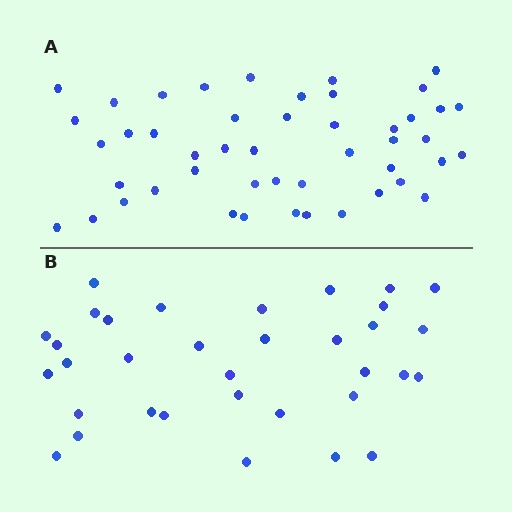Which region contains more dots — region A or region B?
Region A (the top region) has more dots.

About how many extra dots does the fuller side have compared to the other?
Region A has approximately 15 more dots than region B.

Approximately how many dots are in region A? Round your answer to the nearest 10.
About 50 dots. (The exact count is 47, which rounds to 50.)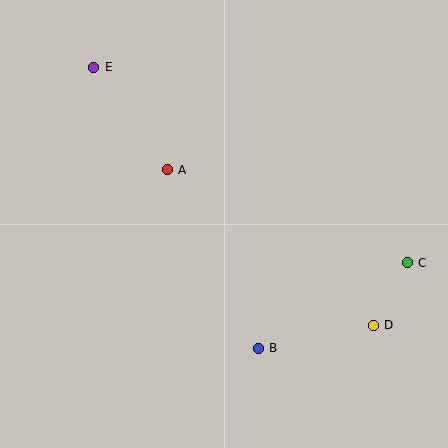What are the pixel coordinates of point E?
Point E is at (94, 67).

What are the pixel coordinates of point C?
Point C is at (407, 263).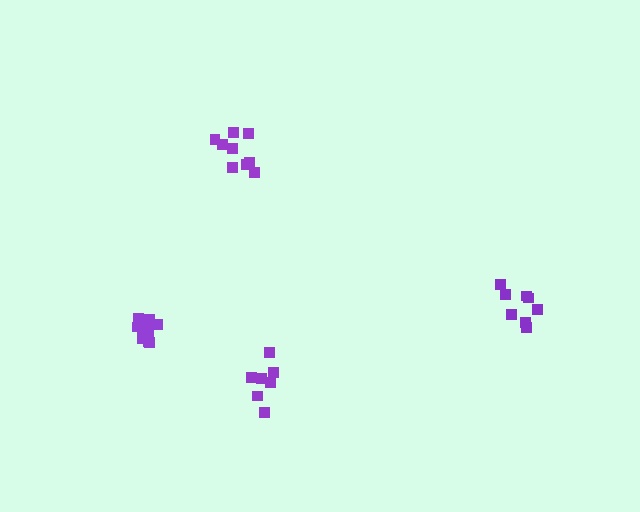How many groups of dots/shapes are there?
There are 4 groups.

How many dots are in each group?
Group 1: 9 dots, Group 2: 13 dots, Group 3: 8 dots, Group 4: 7 dots (37 total).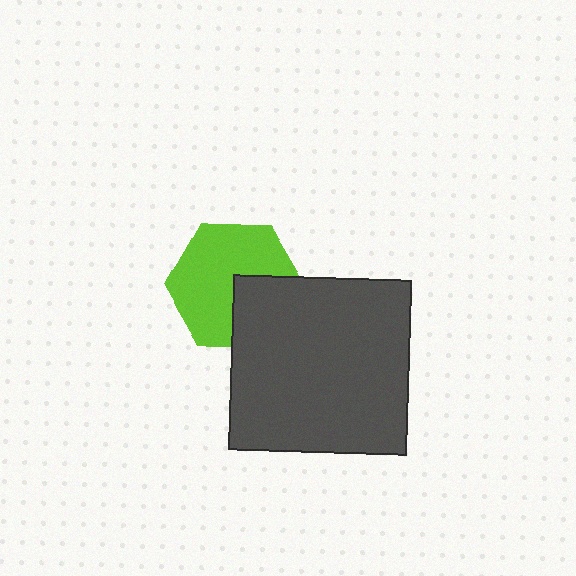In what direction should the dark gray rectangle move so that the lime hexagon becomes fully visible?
The dark gray rectangle should move toward the lower-right. That is the shortest direction to clear the overlap and leave the lime hexagon fully visible.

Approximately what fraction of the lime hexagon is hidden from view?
Roughly 32% of the lime hexagon is hidden behind the dark gray rectangle.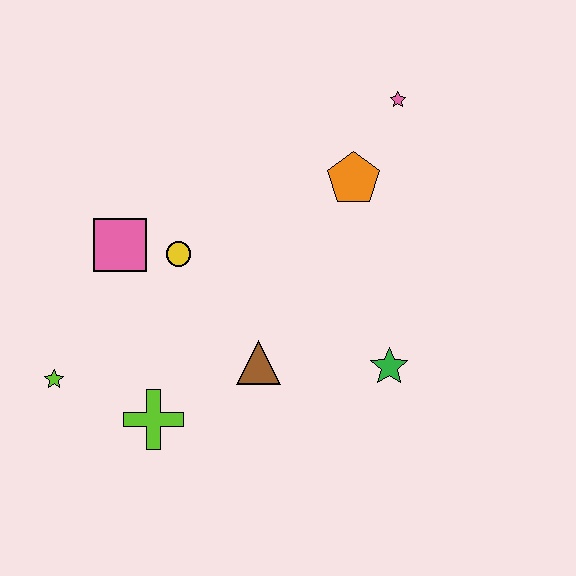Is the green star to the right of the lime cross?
Yes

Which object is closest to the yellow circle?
The pink square is closest to the yellow circle.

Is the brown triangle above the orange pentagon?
No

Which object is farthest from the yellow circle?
The pink star is farthest from the yellow circle.